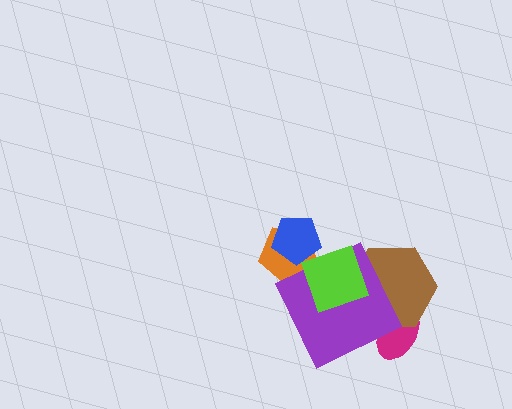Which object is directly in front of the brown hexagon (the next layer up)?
The purple square is directly in front of the brown hexagon.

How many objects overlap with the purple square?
3 objects overlap with the purple square.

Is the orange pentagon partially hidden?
Yes, it is partially covered by another shape.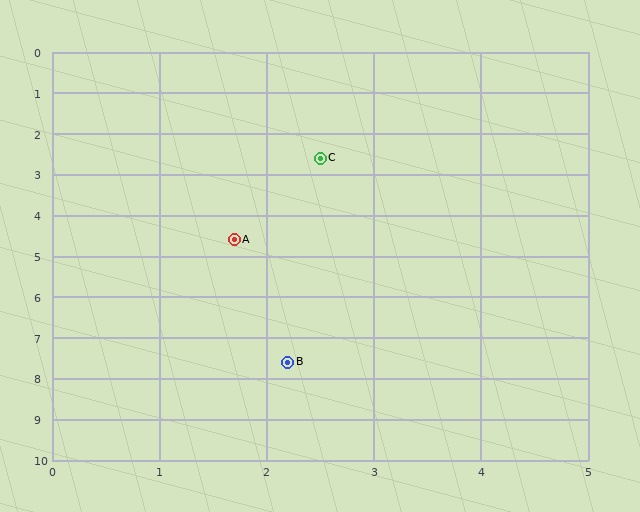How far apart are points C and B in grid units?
Points C and B are about 5.0 grid units apart.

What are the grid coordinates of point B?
Point B is at approximately (2.2, 7.6).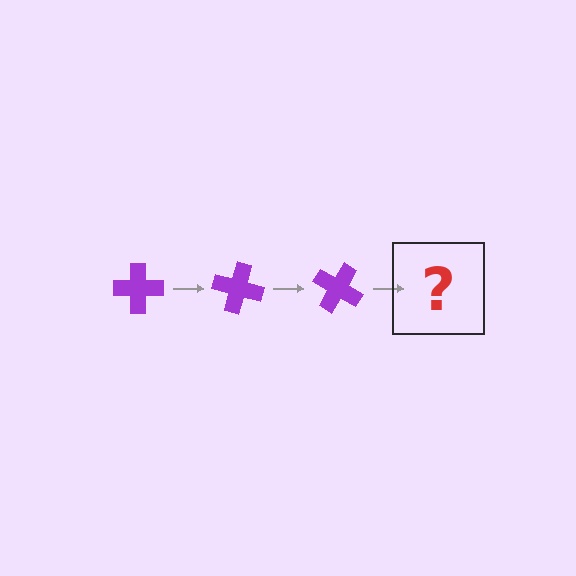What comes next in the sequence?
The next element should be a purple cross rotated 45 degrees.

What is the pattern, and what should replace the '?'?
The pattern is that the cross rotates 15 degrees each step. The '?' should be a purple cross rotated 45 degrees.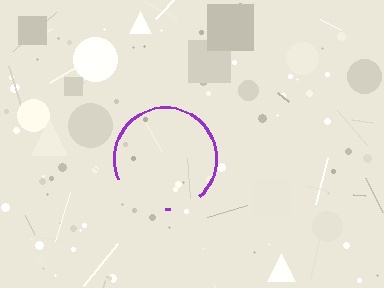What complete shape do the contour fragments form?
The contour fragments form a circle.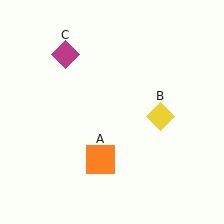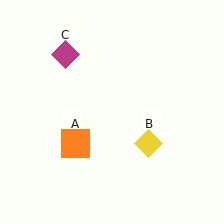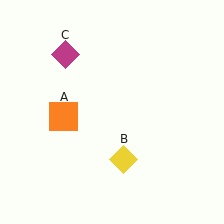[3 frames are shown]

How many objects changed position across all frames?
2 objects changed position: orange square (object A), yellow diamond (object B).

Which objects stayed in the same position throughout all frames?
Magenta diamond (object C) remained stationary.